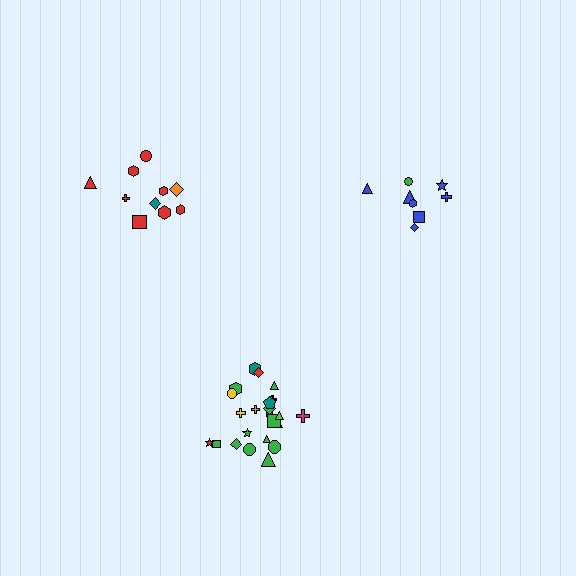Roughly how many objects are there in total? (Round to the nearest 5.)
Roughly 45 objects in total.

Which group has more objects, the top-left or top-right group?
The top-left group.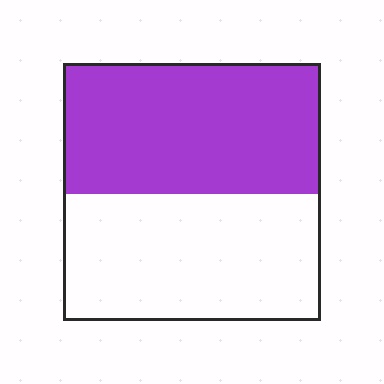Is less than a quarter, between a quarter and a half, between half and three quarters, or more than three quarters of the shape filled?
Between half and three quarters.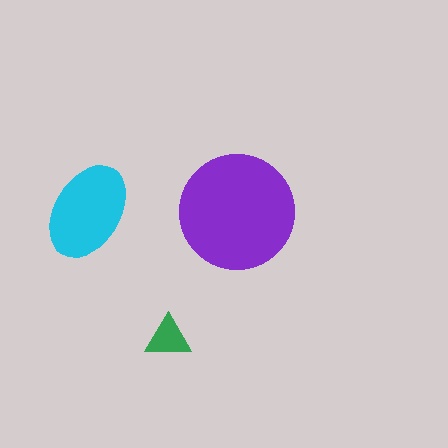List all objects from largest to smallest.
The purple circle, the cyan ellipse, the green triangle.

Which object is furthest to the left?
The cyan ellipse is leftmost.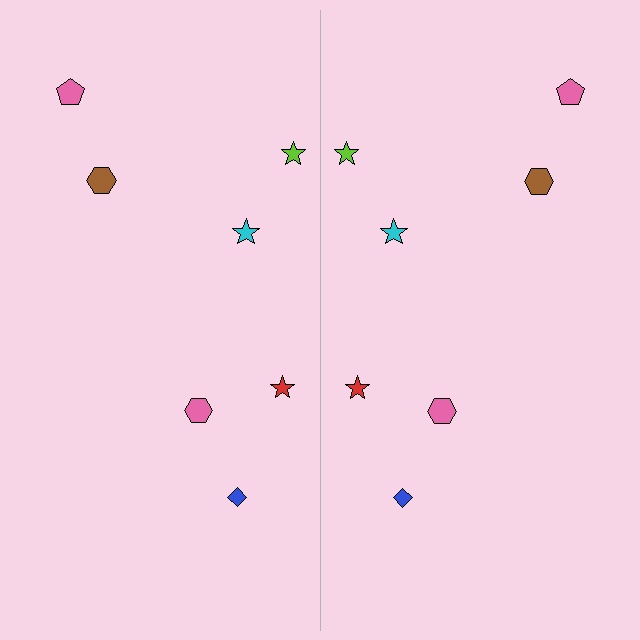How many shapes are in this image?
There are 14 shapes in this image.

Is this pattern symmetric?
Yes, this pattern has bilateral (reflection) symmetry.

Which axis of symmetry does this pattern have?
The pattern has a vertical axis of symmetry running through the center of the image.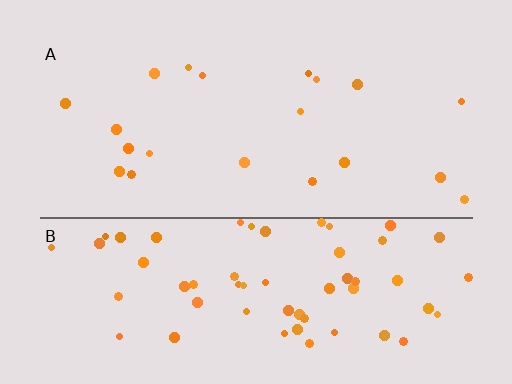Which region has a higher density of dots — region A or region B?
B (the bottom).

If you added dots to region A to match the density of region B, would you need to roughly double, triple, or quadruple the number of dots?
Approximately triple.